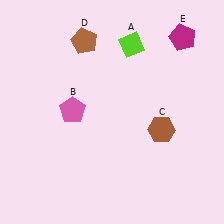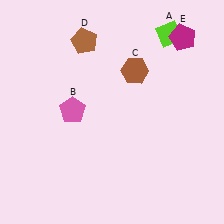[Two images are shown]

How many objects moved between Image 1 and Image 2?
2 objects moved between the two images.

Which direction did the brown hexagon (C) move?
The brown hexagon (C) moved up.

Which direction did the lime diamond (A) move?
The lime diamond (A) moved right.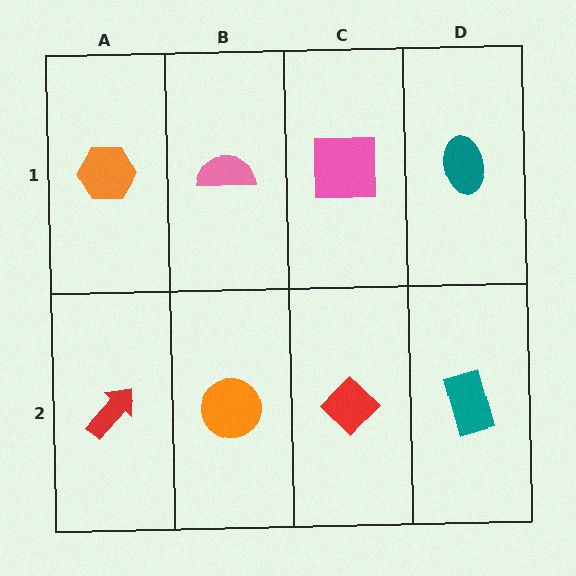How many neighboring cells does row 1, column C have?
3.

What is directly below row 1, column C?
A red diamond.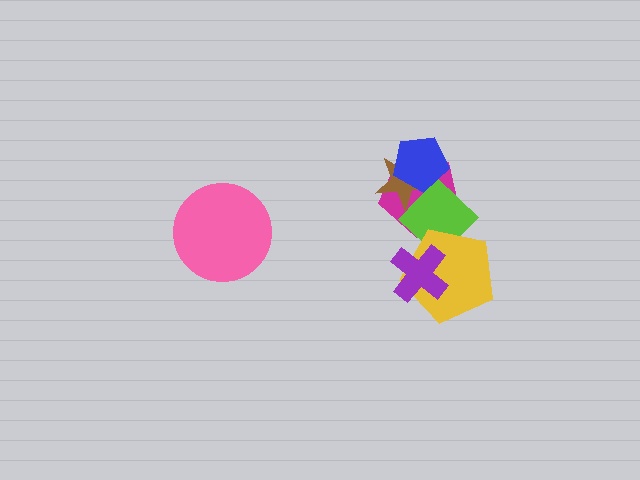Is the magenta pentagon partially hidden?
Yes, it is partially covered by another shape.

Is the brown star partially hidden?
Yes, it is partially covered by another shape.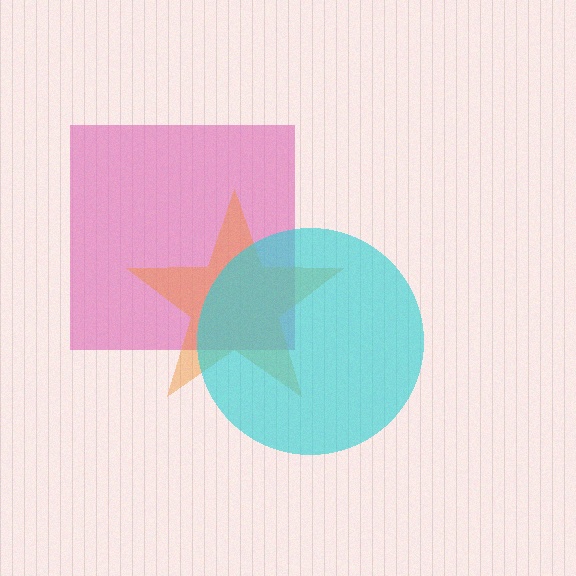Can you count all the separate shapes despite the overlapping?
Yes, there are 3 separate shapes.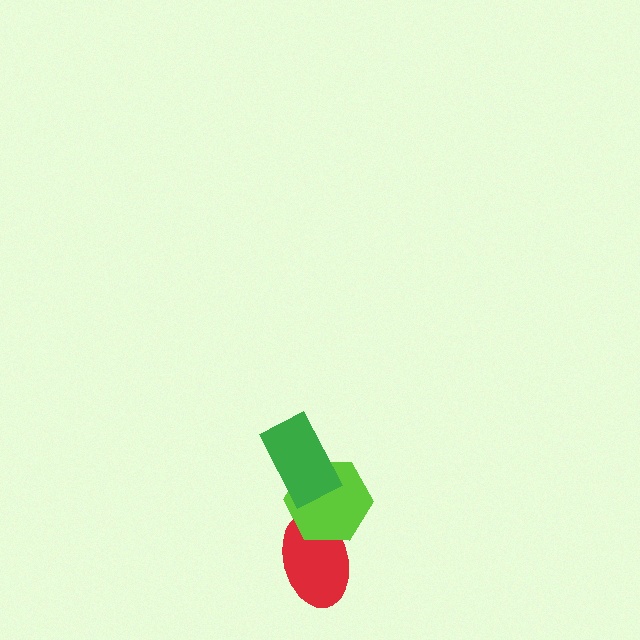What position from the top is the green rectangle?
The green rectangle is 1st from the top.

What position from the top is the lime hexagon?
The lime hexagon is 2nd from the top.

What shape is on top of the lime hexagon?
The green rectangle is on top of the lime hexagon.